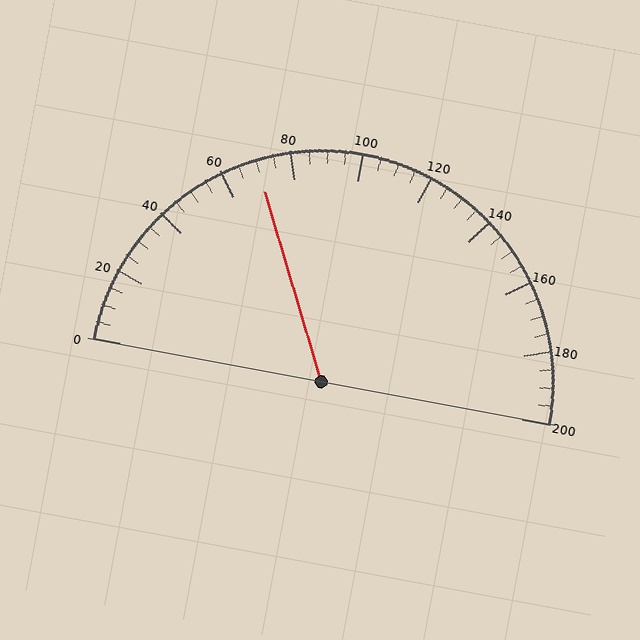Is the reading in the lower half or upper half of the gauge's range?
The reading is in the lower half of the range (0 to 200).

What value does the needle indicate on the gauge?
The needle indicates approximately 70.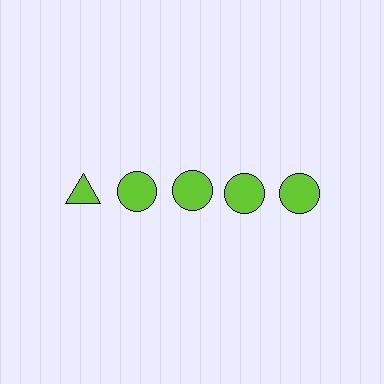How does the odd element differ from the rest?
It has a different shape: triangle instead of circle.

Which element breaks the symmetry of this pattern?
The lime triangle in the top row, leftmost column breaks the symmetry. All other shapes are lime circles.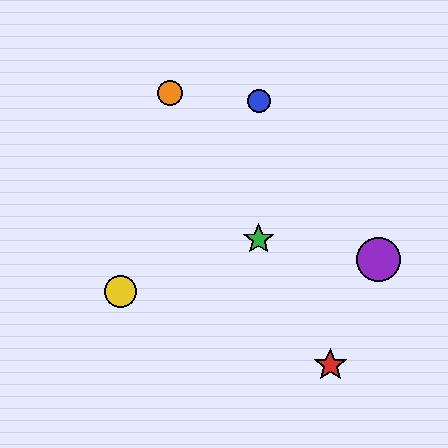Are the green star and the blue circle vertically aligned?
Yes, both are at x≈259.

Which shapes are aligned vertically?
The blue circle, the green star are aligned vertically.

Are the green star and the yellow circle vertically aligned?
No, the green star is at x≈259 and the yellow circle is at x≈120.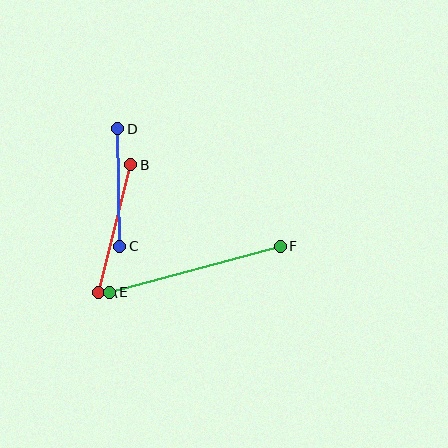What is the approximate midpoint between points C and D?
The midpoint is at approximately (119, 187) pixels.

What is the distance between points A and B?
The distance is approximately 132 pixels.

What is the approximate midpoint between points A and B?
The midpoint is at approximately (115, 229) pixels.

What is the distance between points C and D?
The distance is approximately 118 pixels.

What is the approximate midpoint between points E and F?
The midpoint is at approximately (195, 269) pixels.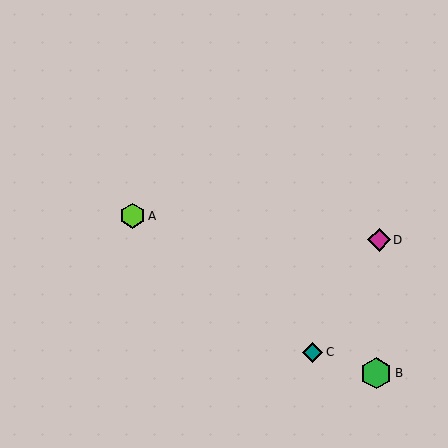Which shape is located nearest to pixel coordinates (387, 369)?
The green hexagon (labeled B) at (376, 373) is nearest to that location.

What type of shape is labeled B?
Shape B is a green hexagon.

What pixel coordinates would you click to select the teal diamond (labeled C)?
Click at (313, 352) to select the teal diamond C.